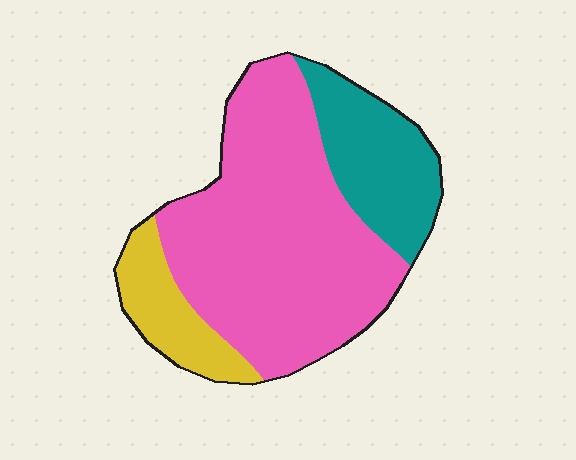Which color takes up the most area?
Pink, at roughly 65%.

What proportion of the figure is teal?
Teal takes up between a sixth and a third of the figure.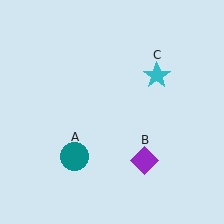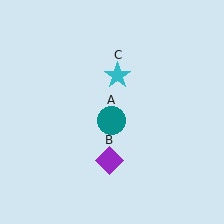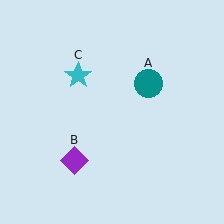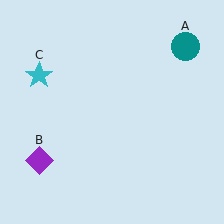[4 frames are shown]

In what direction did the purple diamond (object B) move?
The purple diamond (object B) moved left.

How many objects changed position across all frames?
3 objects changed position: teal circle (object A), purple diamond (object B), cyan star (object C).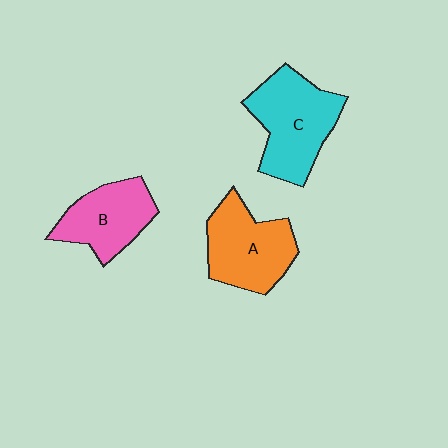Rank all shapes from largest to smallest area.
From largest to smallest: C (cyan), A (orange), B (pink).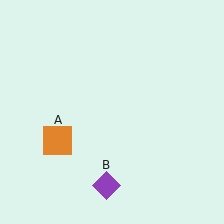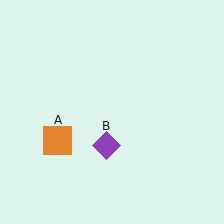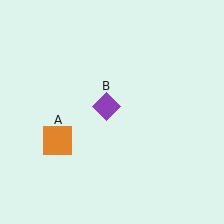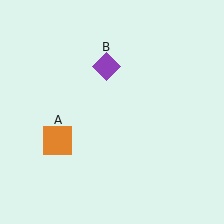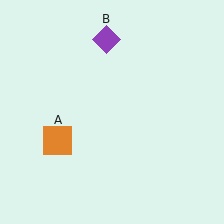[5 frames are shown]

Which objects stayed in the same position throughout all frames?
Orange square (object A) remained stationary.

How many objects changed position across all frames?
1 object changed position: purple diamond (object B).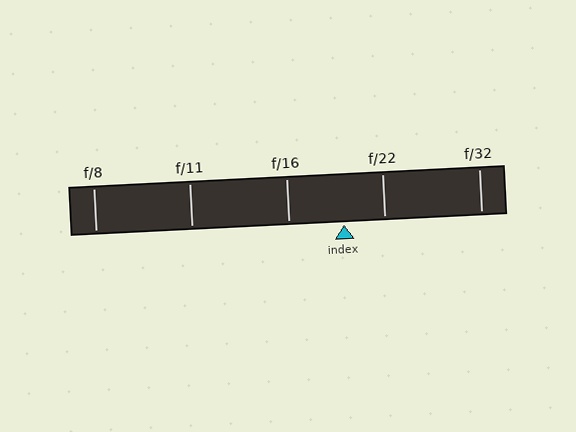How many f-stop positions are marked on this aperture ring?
There are 5 f-stop positions marked.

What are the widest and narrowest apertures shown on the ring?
The widest aperture shown is f/8 and the narrowest is f/32.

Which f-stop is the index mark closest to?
The index mark is closest to f/22.